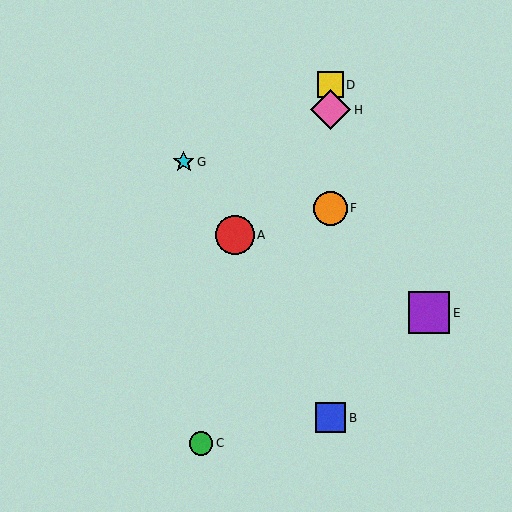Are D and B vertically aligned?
Yes, both are at x≈330.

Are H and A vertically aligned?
No, H is at x≈330 and A is at x≈235.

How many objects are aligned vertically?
4 objects (B, D, F, H) are aligned vertically.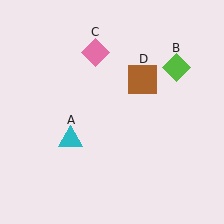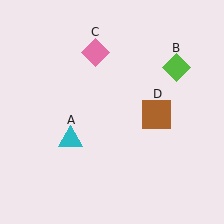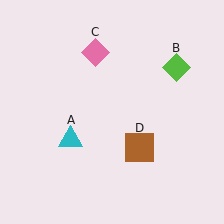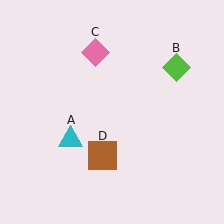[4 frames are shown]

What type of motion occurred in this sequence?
The brown square (object D) rotated clockwise around the center of the scene.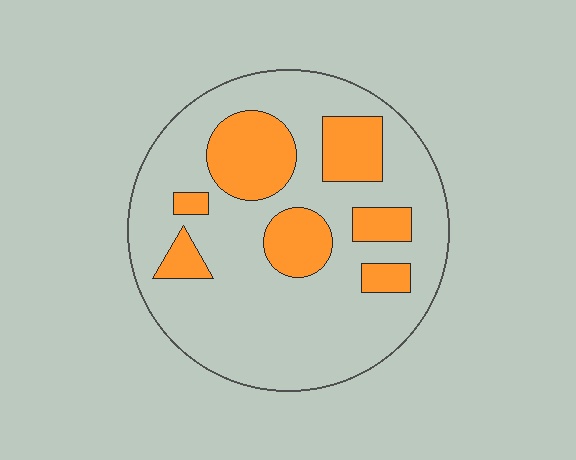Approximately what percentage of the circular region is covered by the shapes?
Approximately 25%.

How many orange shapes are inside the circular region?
7.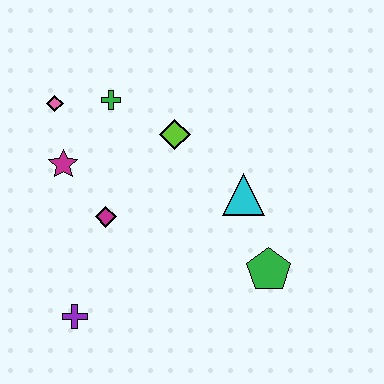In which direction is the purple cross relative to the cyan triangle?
The purple cross is to the left of the cyan triangle.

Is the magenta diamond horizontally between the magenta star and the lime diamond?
Yes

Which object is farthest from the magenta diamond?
The green pentagon is farthest from the magenta diamond.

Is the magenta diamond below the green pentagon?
No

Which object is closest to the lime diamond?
The green cross is closest to the lime diamond.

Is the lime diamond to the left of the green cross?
No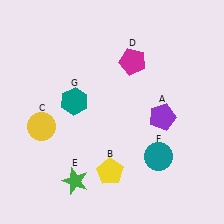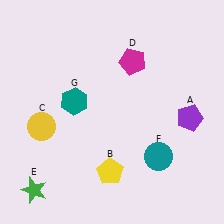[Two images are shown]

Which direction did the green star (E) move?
The green star (E) moved left.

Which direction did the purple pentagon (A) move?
The purple pentagon (A) moved right.